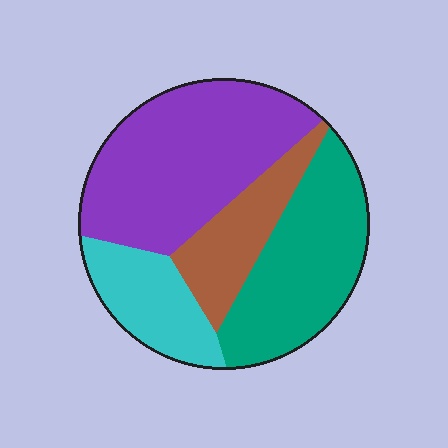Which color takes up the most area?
Purple, at roughly 40%.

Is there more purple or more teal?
Purple.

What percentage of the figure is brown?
Brown takes up about one sixth (1/6) of the figure.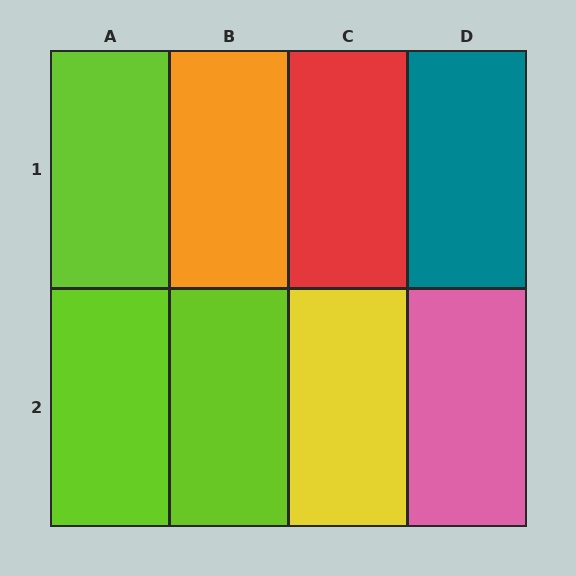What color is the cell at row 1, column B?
Orange.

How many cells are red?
1 cell is red.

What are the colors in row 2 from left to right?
Lime, lime, yellow, pink.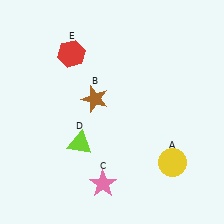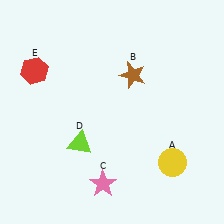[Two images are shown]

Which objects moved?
The objects that moved are: the brown star (B), the red hexagon (E).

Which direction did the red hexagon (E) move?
The red hexagon (E) moved left.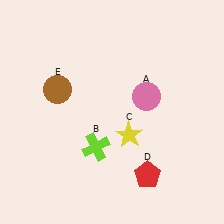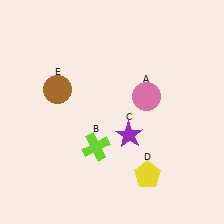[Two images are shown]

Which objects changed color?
C changed from yellow to purple. D changed from red to yellow.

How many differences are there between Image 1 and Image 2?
There are 2 differences between the two images.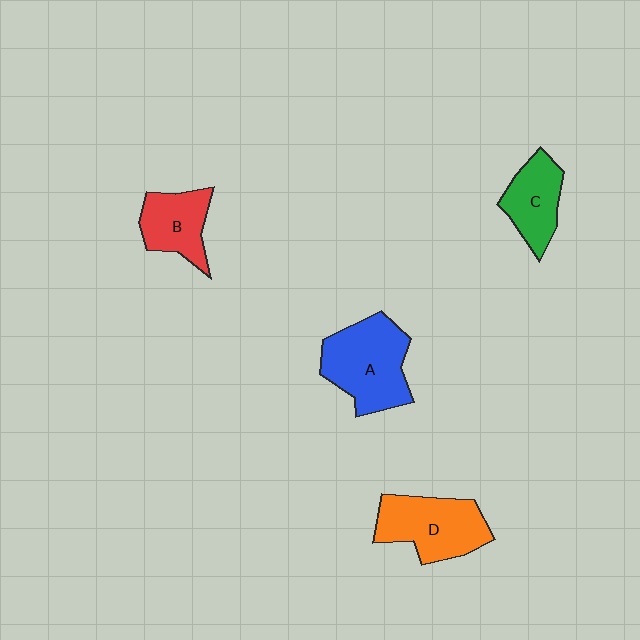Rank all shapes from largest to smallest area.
From largest to smallest: A (blue), D (orange), B (red), C (green).